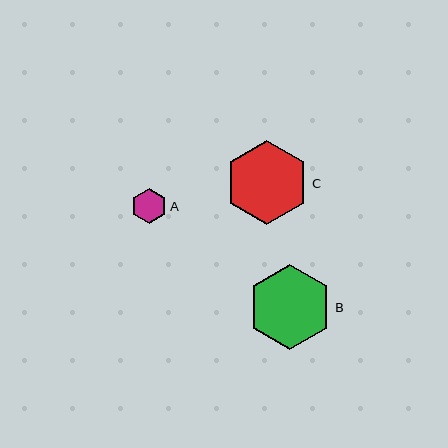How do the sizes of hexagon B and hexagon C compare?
Hexagon B and hexagon C are approximately the same size.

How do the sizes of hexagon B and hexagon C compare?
Hexagon B and hexagon C are approximately the same size.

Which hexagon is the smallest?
Hexagon A is the smallest with a size of approximately 35 pixels.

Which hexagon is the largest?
Hexagon B is the largest with a size of approximately 85 pixels.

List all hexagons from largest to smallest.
From largest to smallest: B, C, A.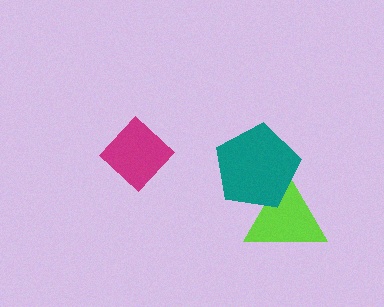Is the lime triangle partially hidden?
Yes, it is partially covered by another shape.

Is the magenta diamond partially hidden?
No, no other shape covers it.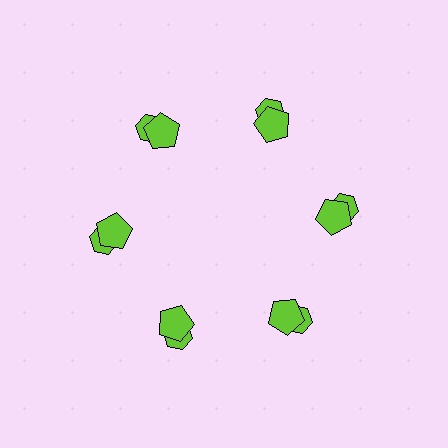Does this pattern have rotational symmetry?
Yes, this pattern has 6-fold rotational symmetry. It looks the same after rotating 60 degrees around the center.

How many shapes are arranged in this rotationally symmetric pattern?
There are 12 shapes, arranged in 6 groups of 2.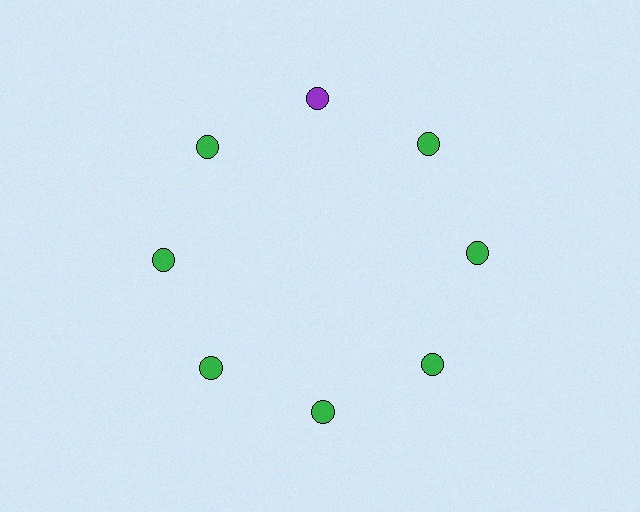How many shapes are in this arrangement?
There are 8 shapes arranged in a ring pattern.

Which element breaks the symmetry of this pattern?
The purple circle at roughly the 12 o'clock position breaks the symmetry. All other shapes are green circles.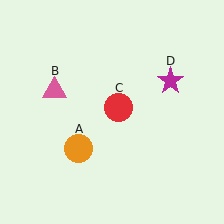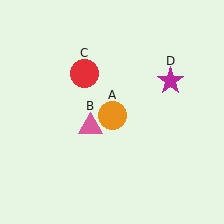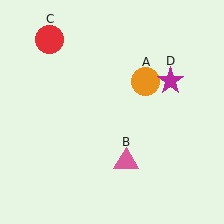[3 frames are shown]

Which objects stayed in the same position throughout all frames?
Magenta star (object D) remained stationary.